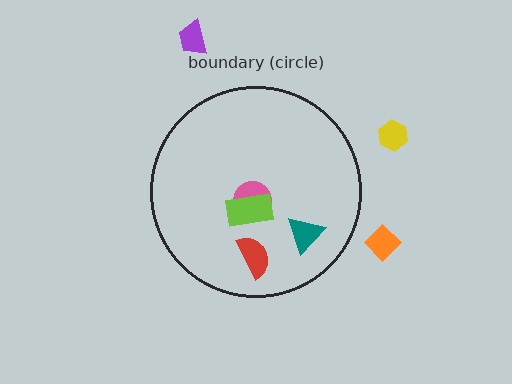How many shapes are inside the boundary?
4 inside, 3 outside.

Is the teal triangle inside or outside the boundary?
Inside.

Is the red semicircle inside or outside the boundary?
Inside.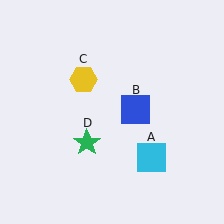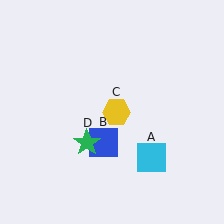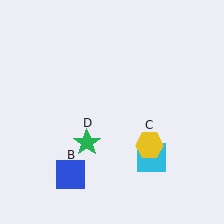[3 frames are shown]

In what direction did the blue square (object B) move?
The blue square (object B) moved down and to the left.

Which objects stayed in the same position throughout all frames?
Cyan square (object A) and green star (object D) remained stationary.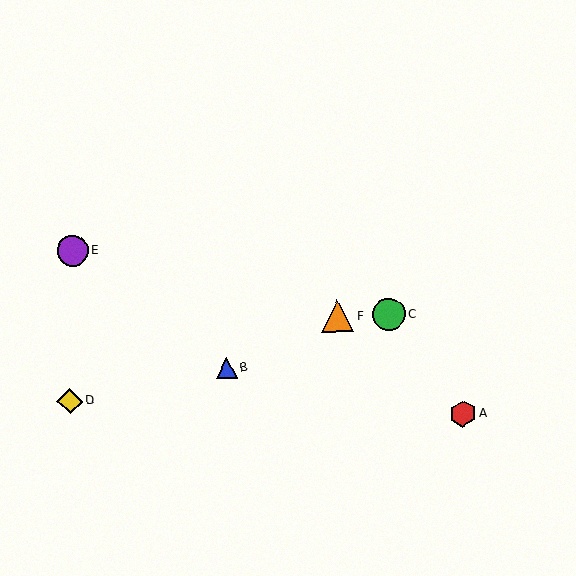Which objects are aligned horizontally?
Objects C, F are aligned horizontally.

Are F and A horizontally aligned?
No, F is at y≈316 and A is at y≈414.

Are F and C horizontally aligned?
Yes, both are at y≈316.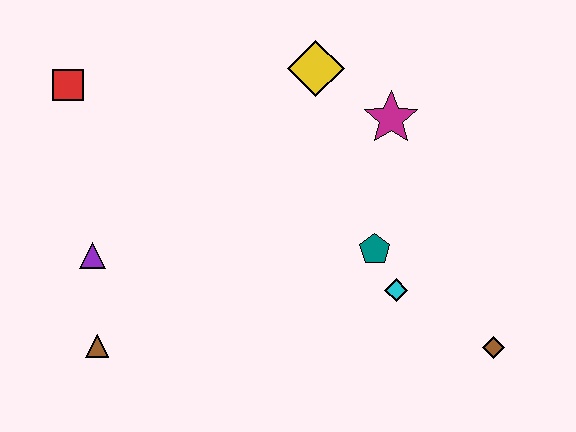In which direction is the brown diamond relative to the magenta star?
The brown diamond is below the magenta star.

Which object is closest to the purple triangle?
The brown triangle is closest to the purple triangle.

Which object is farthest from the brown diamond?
The red square is farthest from the brown diamond.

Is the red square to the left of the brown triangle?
Yes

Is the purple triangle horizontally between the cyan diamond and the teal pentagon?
No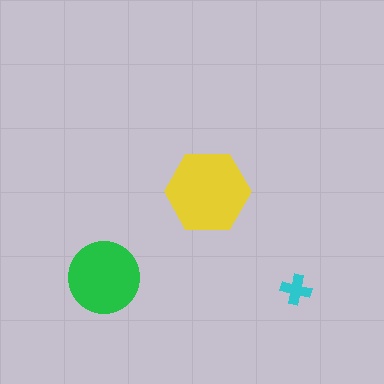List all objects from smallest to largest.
The cyan cross, the green circle, the yellow hexagon.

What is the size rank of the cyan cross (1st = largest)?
3rd.